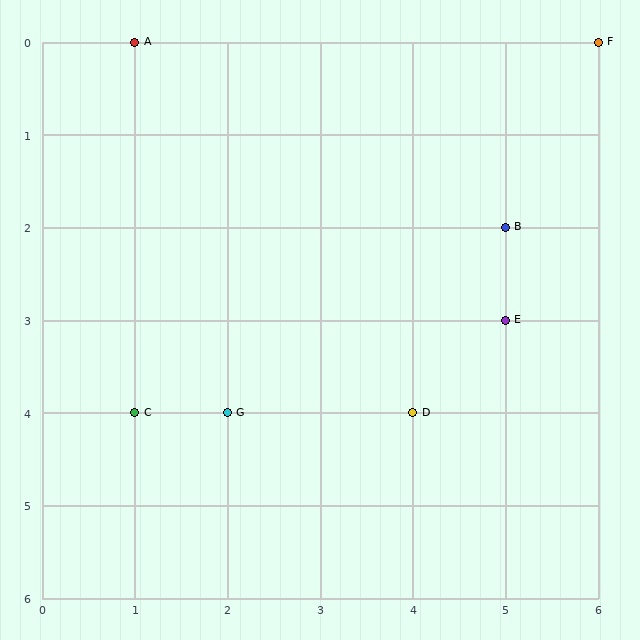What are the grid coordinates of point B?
Point B is at grid coordinates (5, 2).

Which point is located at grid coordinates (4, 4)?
Point D is at (4, 4).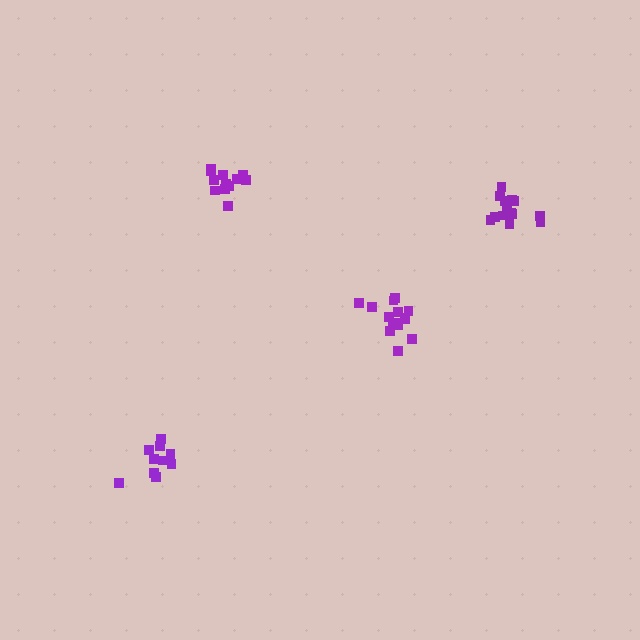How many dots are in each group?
Group 1: 10 dots, Group 2: 15 dots, Group 3: 14 dots, Group 4: 12 dots (51 total).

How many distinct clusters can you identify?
There are 4 distinct clusters.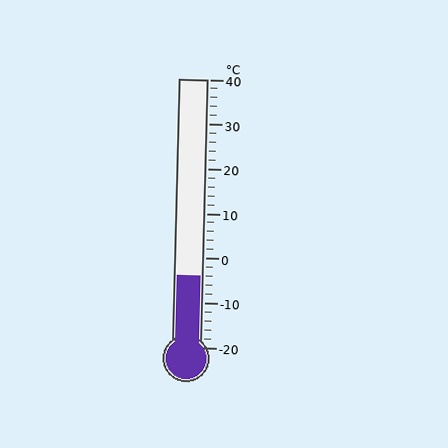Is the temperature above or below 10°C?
The temperature is below 10°C.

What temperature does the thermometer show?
The thermometer shows approximately -4°C.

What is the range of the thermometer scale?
The thermometer scale ranges from -20°C to 40°C.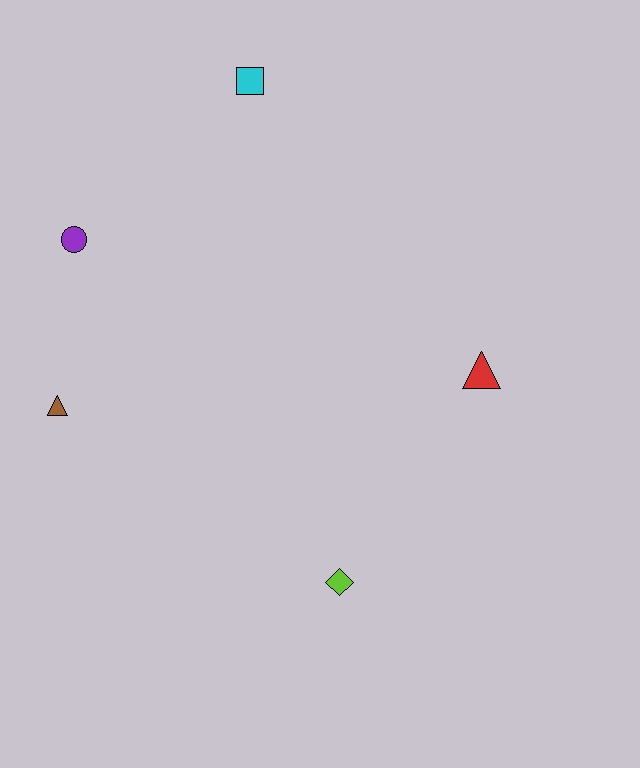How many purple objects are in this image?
There is 1 purple object.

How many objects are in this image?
There are 5 objects.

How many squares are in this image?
There is 1 square.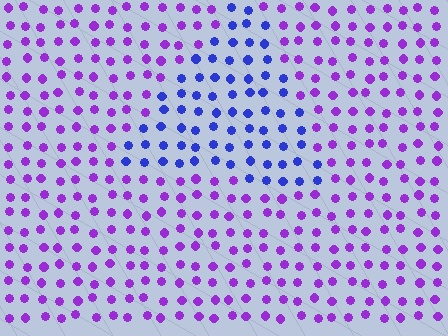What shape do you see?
I see a triangle.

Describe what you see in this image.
The image is filled with small purple elements in a uniform arrangement. A triangle-shaped region is visible where the elements are tinted to a slightly different hue, forming a subtle color boundary.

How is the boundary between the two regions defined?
The boundary is defined purely by a slight shift in hue (about 45 degrees). Spacing, size, and orientation are identical on both sides.